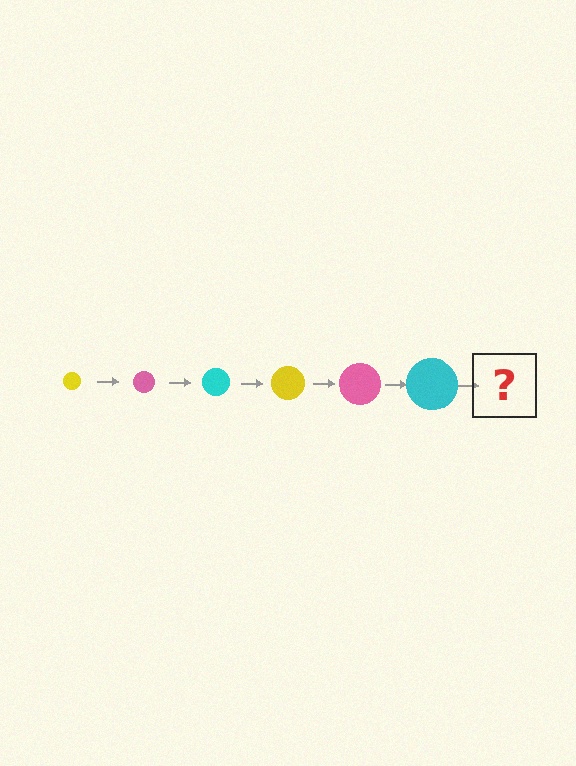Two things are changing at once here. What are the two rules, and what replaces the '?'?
The two rules are that the circle grows larger each step and the color cycles through yellow, pink, and cyan. The '?' should be a yellow circle, larger than the previous one.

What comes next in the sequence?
The next element should be a yellow circle, larger than the previous one.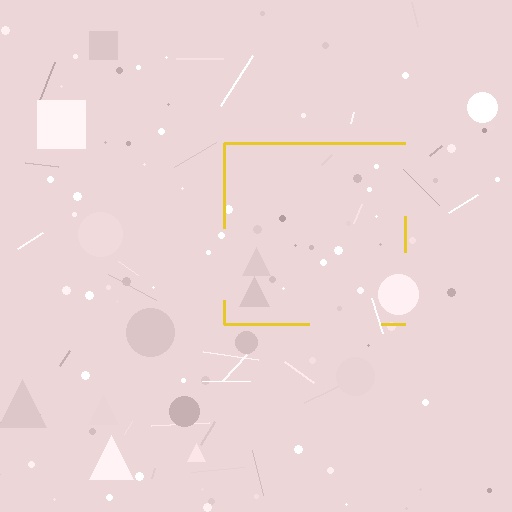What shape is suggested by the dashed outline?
The dashed outline suggests a square.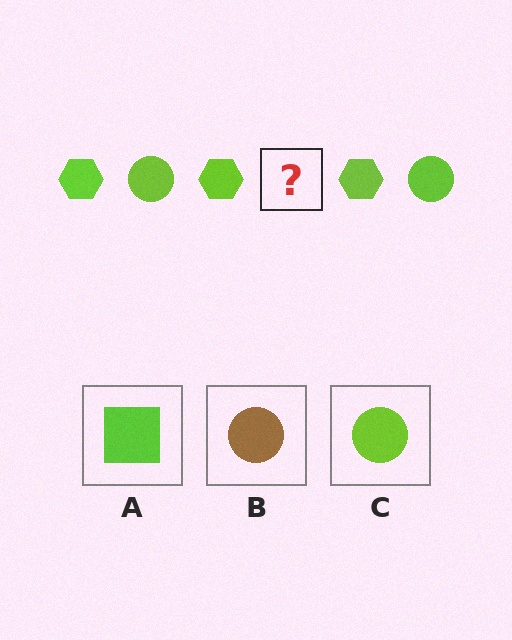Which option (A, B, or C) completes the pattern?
C.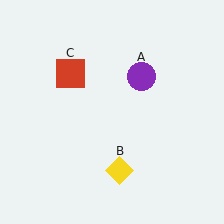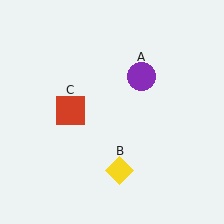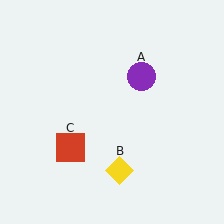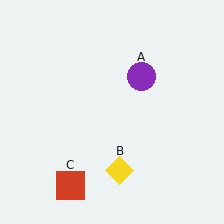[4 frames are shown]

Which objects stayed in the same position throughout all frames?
Purple circle (object A) and yellow diamond (object B) remained stationary.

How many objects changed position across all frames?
1 object changed position: red square (object C).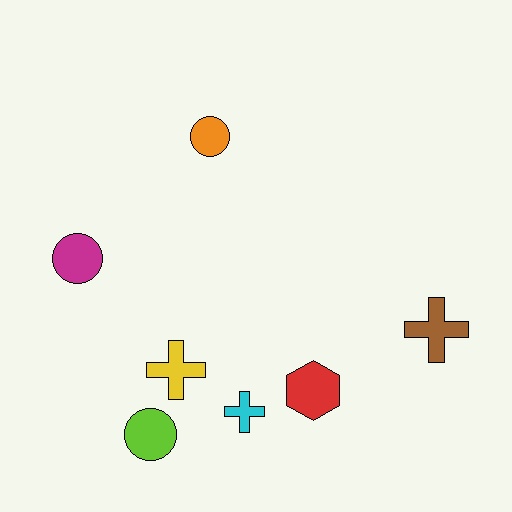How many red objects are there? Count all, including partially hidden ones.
There is 1 red object.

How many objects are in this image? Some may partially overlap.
There are 7 objects.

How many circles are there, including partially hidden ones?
There are 3 circles.